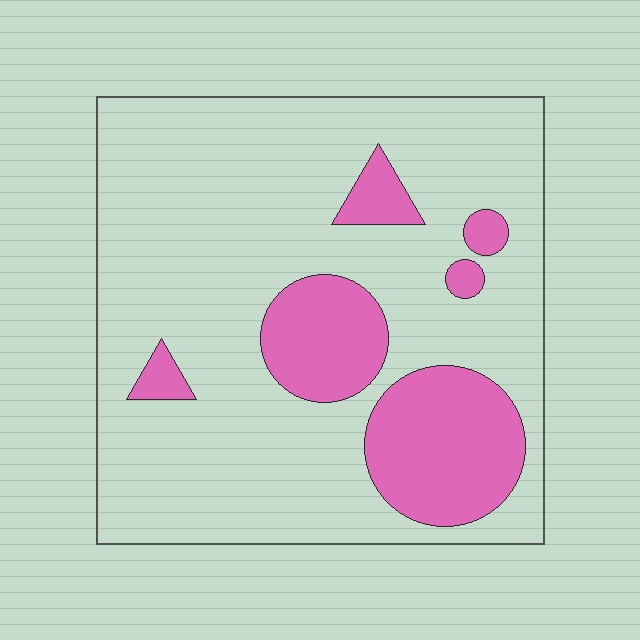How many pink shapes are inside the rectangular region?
6.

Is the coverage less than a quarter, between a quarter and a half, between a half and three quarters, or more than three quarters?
Less than a quarter.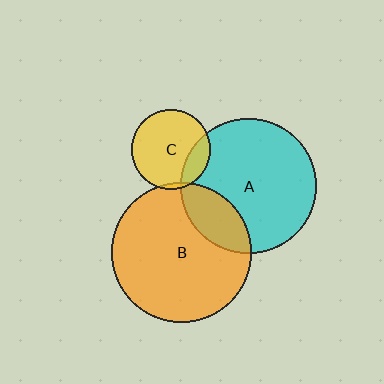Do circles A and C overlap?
Yes.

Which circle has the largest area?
Circle B (orange).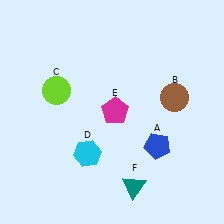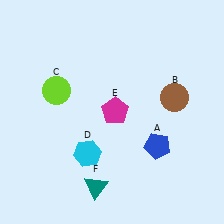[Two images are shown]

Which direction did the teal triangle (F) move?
The teal triangle (F) moved left.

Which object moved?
The teal triangle (F) moved left.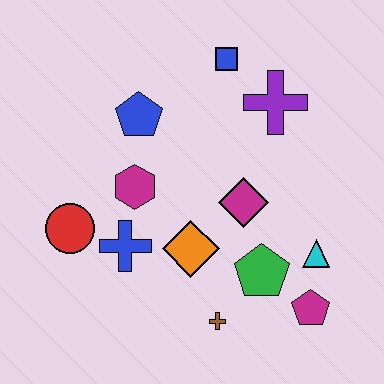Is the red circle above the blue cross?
Yes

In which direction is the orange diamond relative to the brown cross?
The orange diamond is above the brown cross.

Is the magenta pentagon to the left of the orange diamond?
No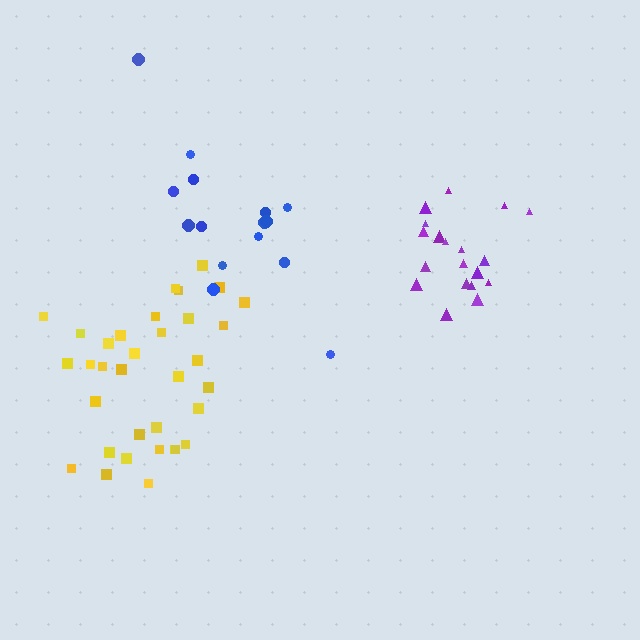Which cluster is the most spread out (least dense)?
Blue.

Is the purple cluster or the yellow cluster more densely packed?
Purple.